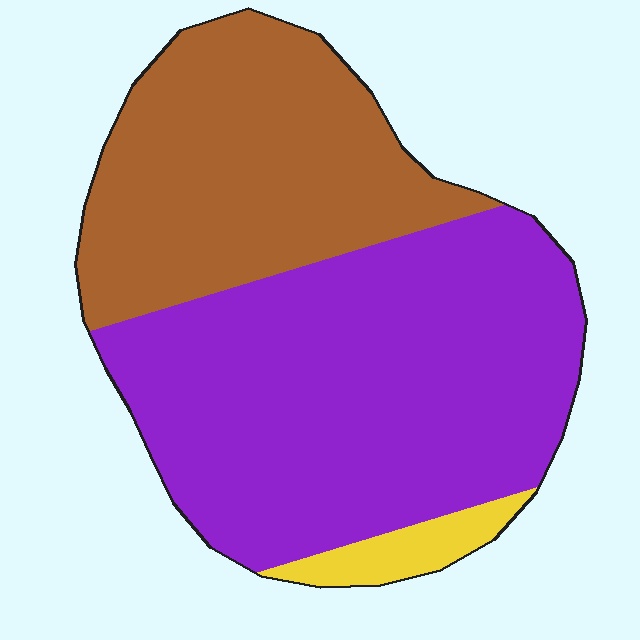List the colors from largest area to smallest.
From largest to smallest: purple, brown, yellow.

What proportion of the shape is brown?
Brown takes up about three eighths (3/8) of the shape.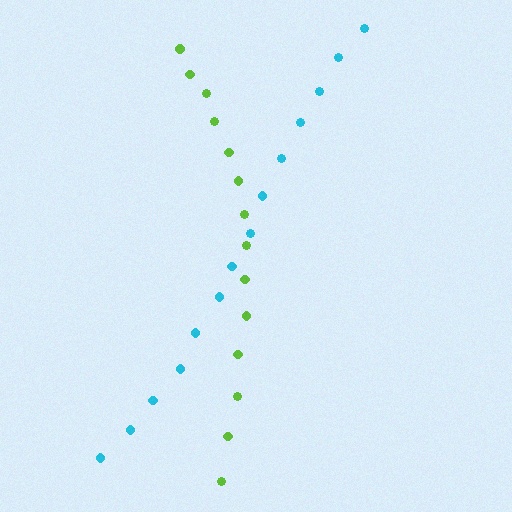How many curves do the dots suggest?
There are 2 distinct paths.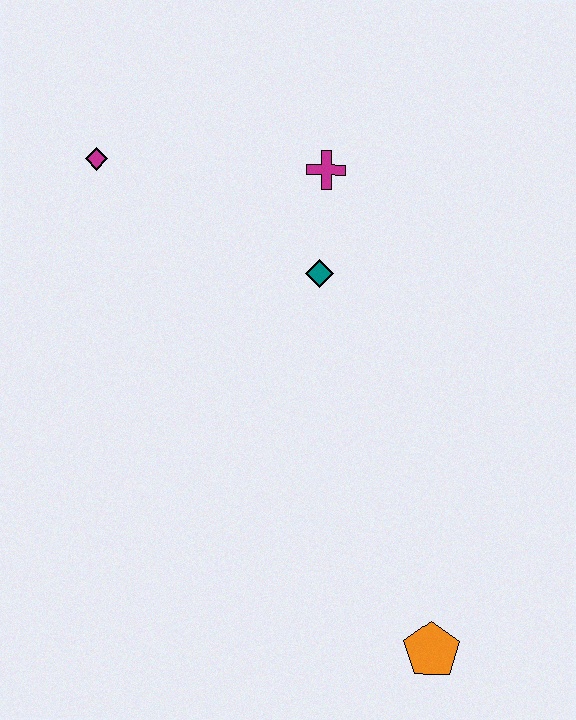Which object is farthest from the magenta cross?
The orange pentagon is farthest from the magenta cross.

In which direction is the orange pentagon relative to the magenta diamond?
The orange pentagon is below the magenta diamond.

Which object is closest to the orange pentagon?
The teal diamond is closest to the orange pentagon.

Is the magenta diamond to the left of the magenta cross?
Yes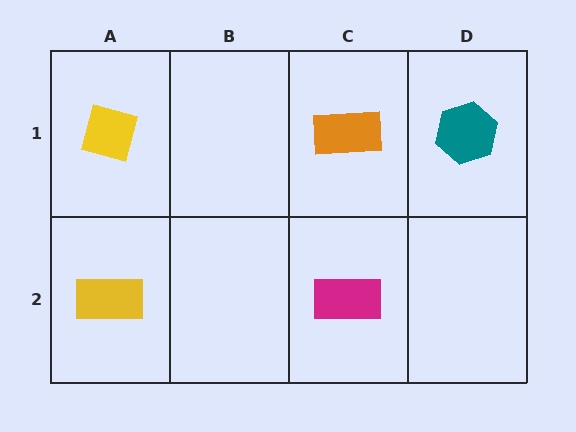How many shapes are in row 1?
3 shapes.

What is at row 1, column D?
A teal hexagon.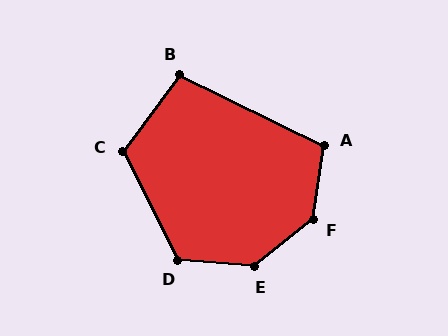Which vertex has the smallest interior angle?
B, at approximately 101 degrees.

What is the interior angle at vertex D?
Approximately 122 degrees (obtuse).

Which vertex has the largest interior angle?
F, at approximately 137 degrees.